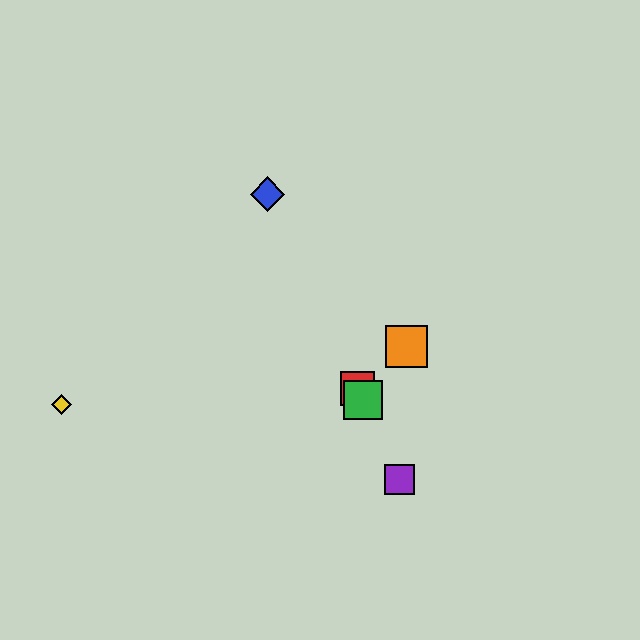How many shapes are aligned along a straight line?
4 shapes (the red square, the blue diamond, the green square, the purple square) are aligned along a straight line.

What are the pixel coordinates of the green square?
The green square is at (363, 400).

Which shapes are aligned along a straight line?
The red square, the blue diamond, the green square, the purple square are aligned along a straight line.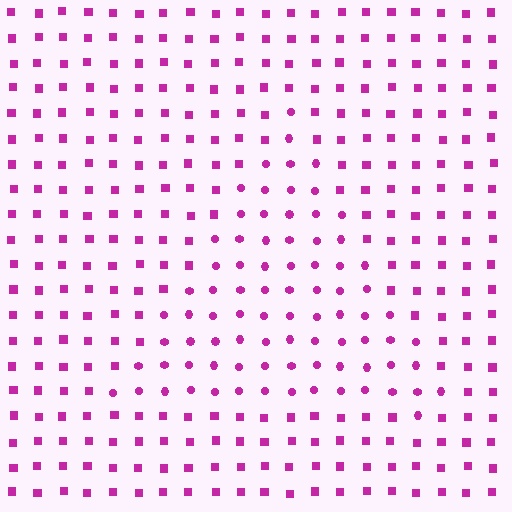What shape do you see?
I see a triangle.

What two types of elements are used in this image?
The image uses circles inside the triangle region and squares outside it.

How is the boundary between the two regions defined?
The boundary is defined by a change in element shape: circles inside vs. squares outside. All elements share the same color and spacing.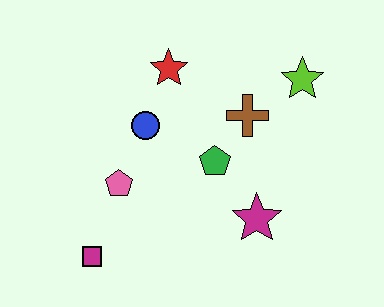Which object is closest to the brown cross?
The green pentagon is closest to the brown cross.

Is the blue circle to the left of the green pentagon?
Yes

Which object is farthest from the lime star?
The magenta square is farthest from the lime star.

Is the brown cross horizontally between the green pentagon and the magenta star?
Yes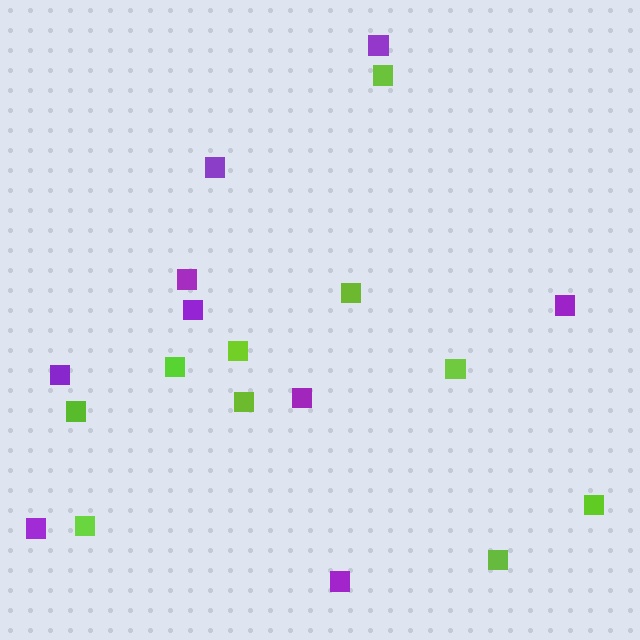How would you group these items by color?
There are 2 groups: one group of lime squares (10) and one group of purple squares (9).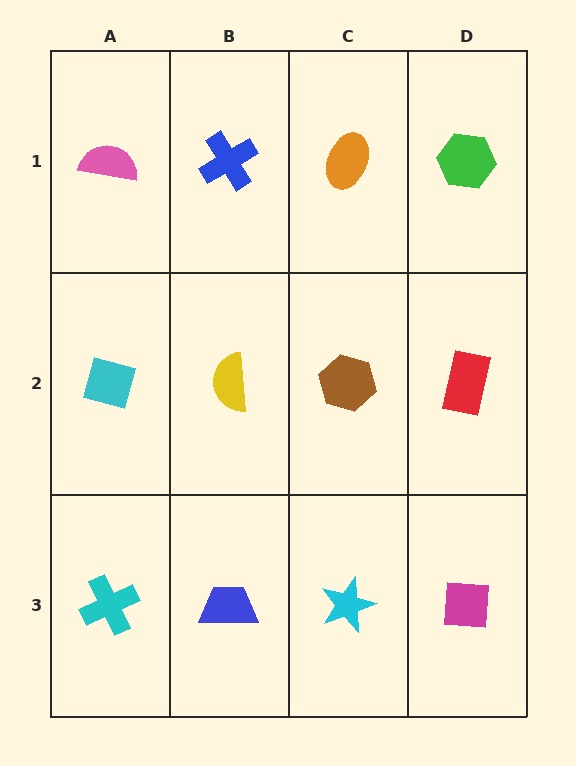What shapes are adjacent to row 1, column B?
A yellow semicircle (row 2, column B), a pink semicircle (row 1, column A), an orange ellipse (row 1, column C).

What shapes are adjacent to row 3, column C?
A brown hexagon (row 2, column C), a blue trapezoid (row 3, column B), a magenta square (row 3, column D).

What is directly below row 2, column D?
A magenta square.